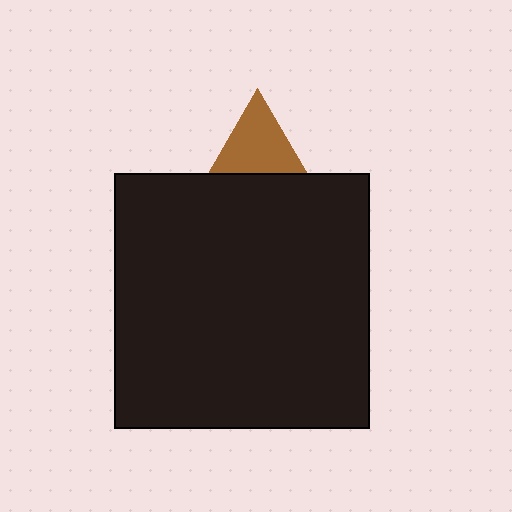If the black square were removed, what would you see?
You would see the complete brown triangle.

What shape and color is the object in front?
The object in front is a black square.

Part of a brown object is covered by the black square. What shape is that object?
It is a triangle.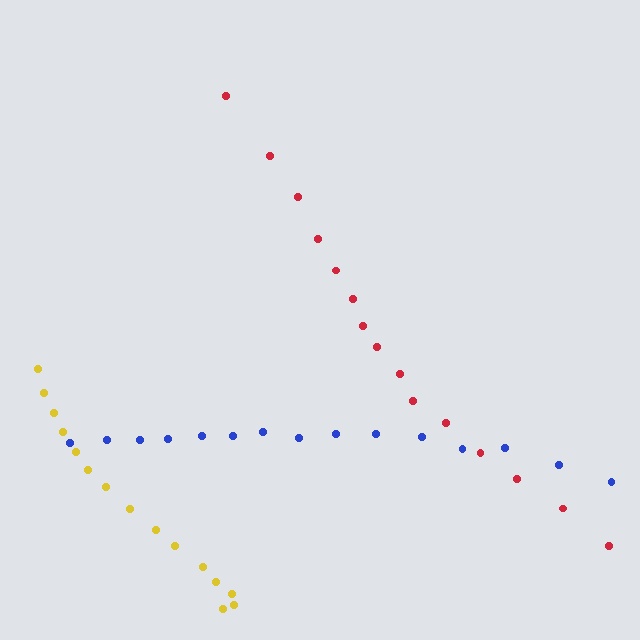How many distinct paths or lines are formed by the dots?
There are 3 distinct paths.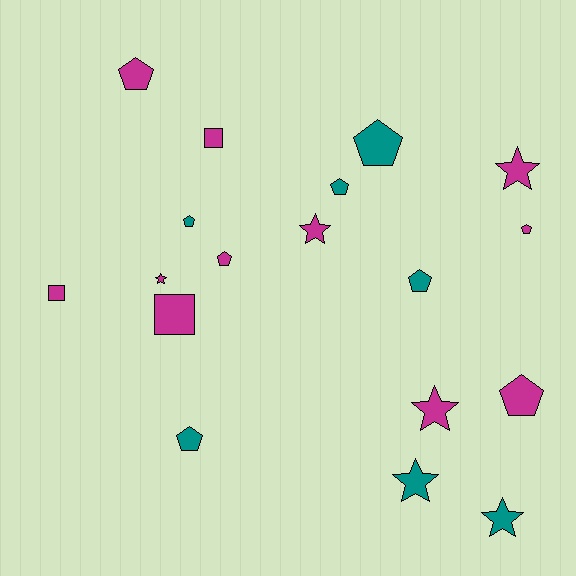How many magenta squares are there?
There are 3 magenta squares.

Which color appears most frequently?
Magenta, with 11 objects.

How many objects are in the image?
There are 18 objects.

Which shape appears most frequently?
Pentagon, with 9 objects.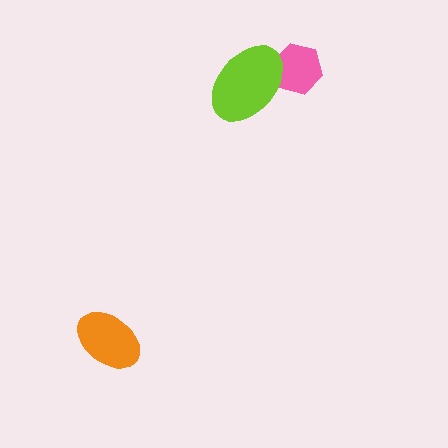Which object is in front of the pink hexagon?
The lime ellipse is in front of the pink hexagon.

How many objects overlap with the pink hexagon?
1 object overlaps with the pink hexagon.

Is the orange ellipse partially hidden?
No, no other shape covers it.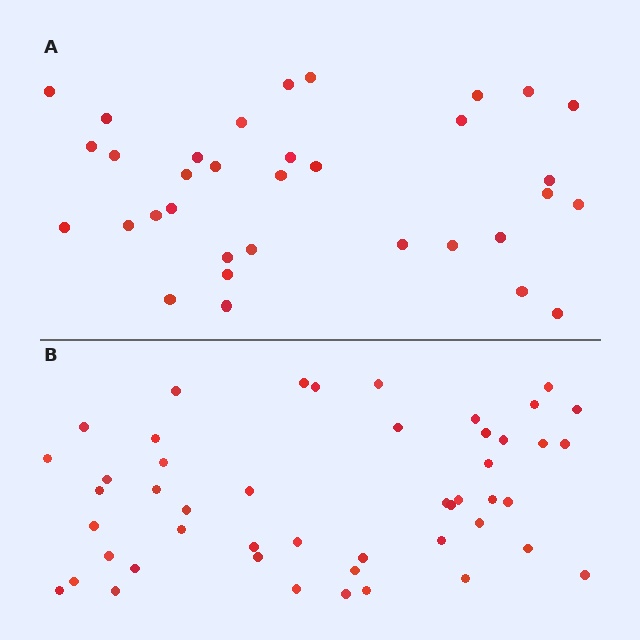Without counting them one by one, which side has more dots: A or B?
Region B (the bottom region) has more dots.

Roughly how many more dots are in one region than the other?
Region B has approximately 15 more dots than region A.